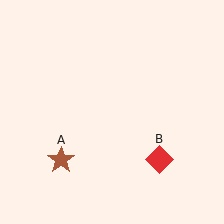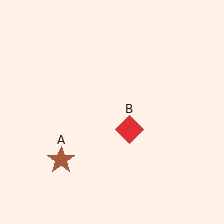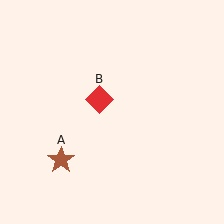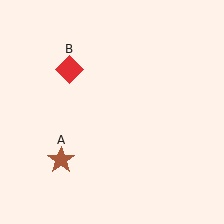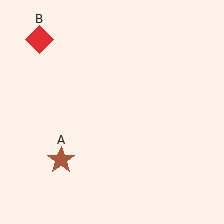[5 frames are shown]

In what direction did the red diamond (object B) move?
The red diamond (object B) moved up and to the left.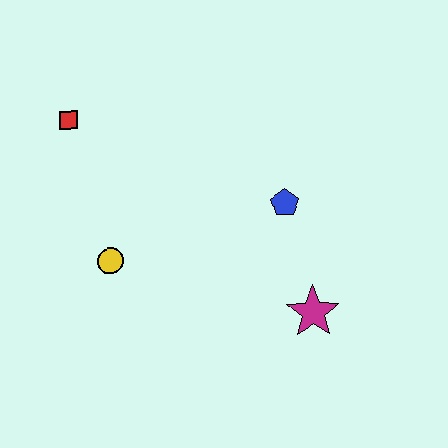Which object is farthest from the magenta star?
The red square is farthest from the magenta star.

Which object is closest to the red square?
The yellow circle is closest to the red square.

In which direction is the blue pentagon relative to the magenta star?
The blue pentagon is above the magenta star.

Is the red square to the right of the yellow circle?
No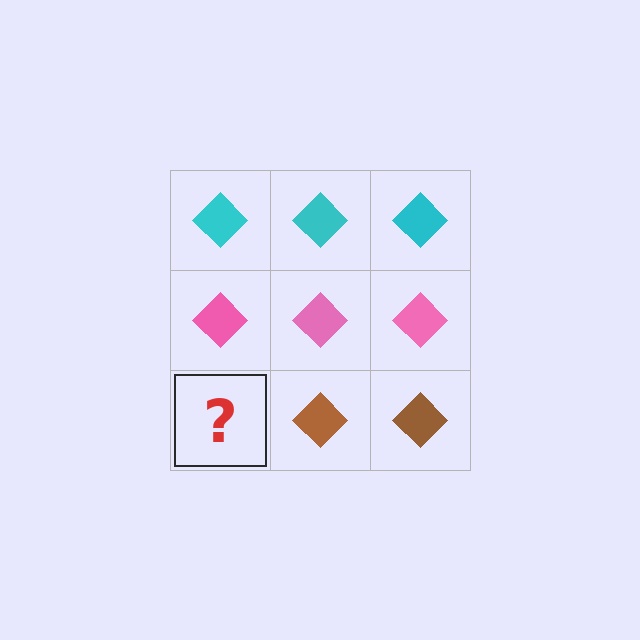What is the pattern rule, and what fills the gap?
The rule is that each row has a consistent color. The gap should be filled with a brown diamond.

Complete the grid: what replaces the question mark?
The question mark should be replaced with a brown diamond.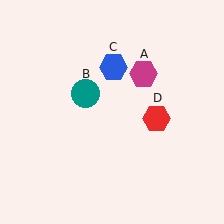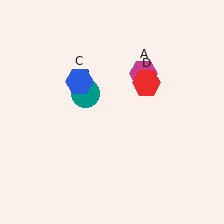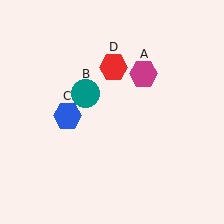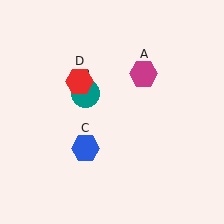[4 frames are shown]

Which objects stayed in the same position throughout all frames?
Magenta hexagon (object A) and teal circle (object B) remained stationary.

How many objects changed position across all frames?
2 objects changed position: blue hexagon (object C), red hexagon (object D).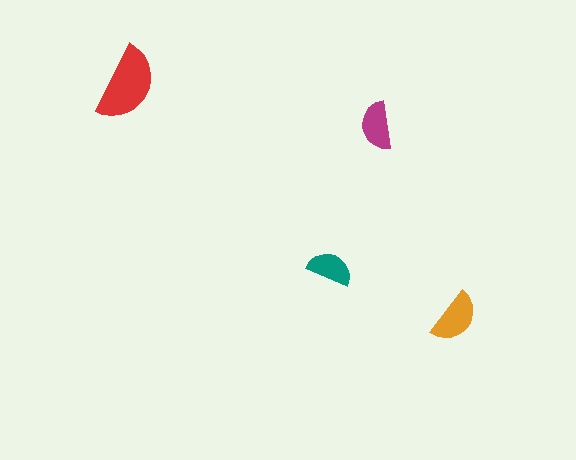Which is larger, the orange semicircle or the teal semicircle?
The orange one.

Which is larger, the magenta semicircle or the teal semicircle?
The magenta one.